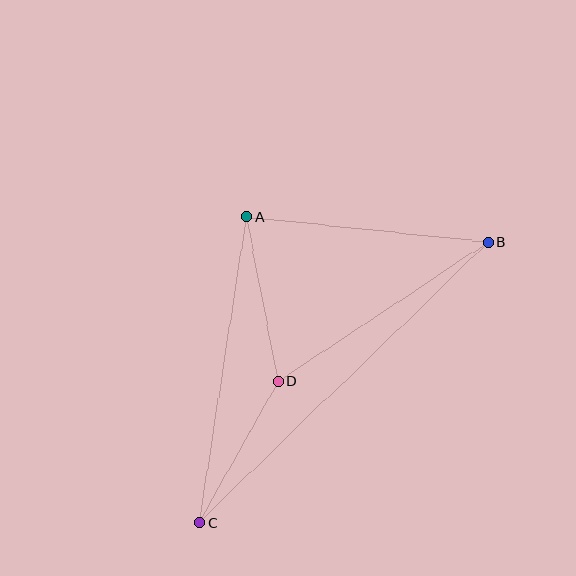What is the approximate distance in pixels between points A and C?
The distance between A and C is approximately 310 pixels.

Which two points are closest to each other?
Points C and D are closest to each other.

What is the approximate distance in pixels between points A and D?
The distance between A and D is approximately 167 pixels.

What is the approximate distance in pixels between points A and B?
The distance between A and B is approximately 242 pixels.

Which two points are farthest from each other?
Points B and C are farthest from each other.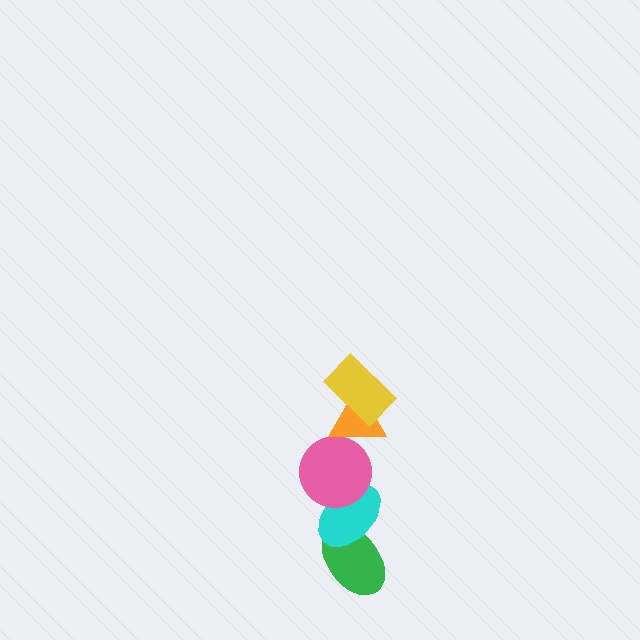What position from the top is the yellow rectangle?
The yellow rectangle is 1st from the top.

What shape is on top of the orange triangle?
The yellow rectangle is on top of the orange triangle.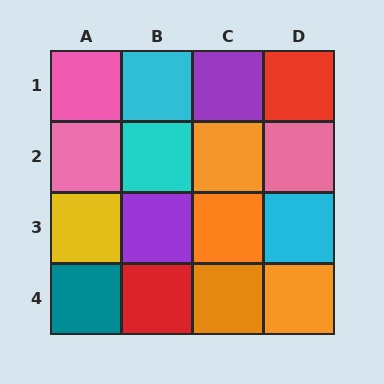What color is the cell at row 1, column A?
Pink.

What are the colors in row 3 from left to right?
Yellow, purple, orange, cyan.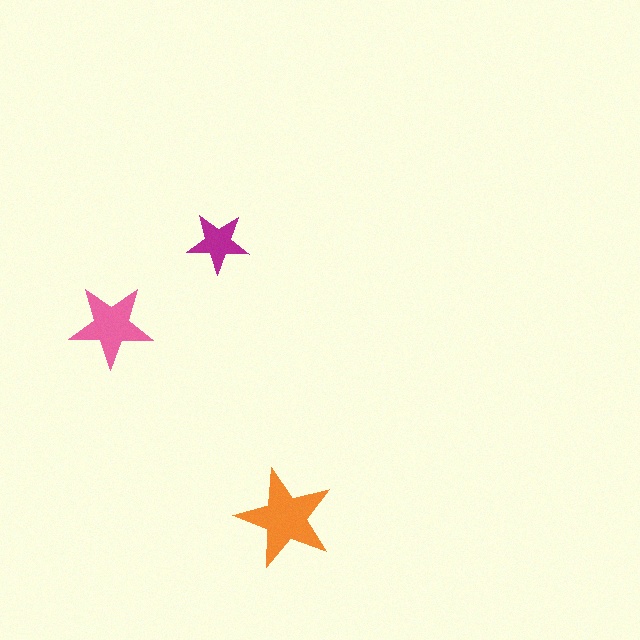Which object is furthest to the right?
The orange star is rightmost.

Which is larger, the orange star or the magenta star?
The orange one.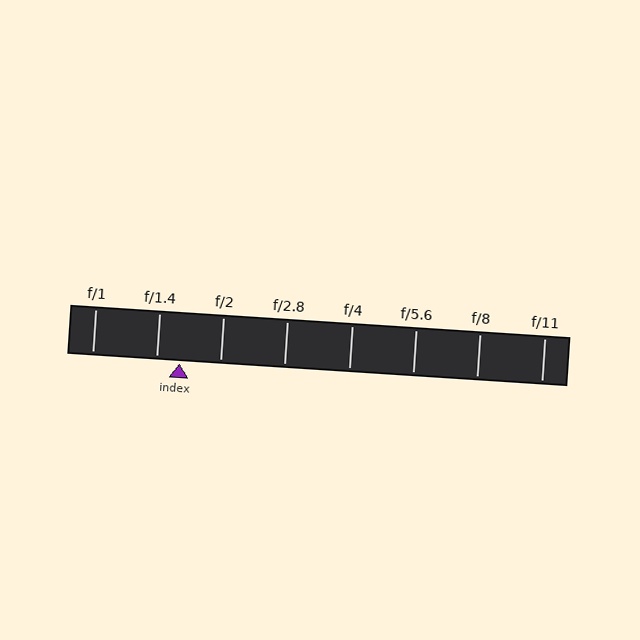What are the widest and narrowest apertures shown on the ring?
The widest aperture shown is f/1 and the narrowest is f/11.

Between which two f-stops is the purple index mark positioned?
The index mark is between f/1.4 and f/2.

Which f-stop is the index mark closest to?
The index mark is closest to f/1.4.